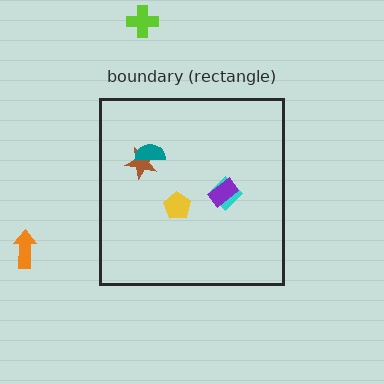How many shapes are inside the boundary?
5 inside, 2 outside.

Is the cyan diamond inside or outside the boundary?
Inside.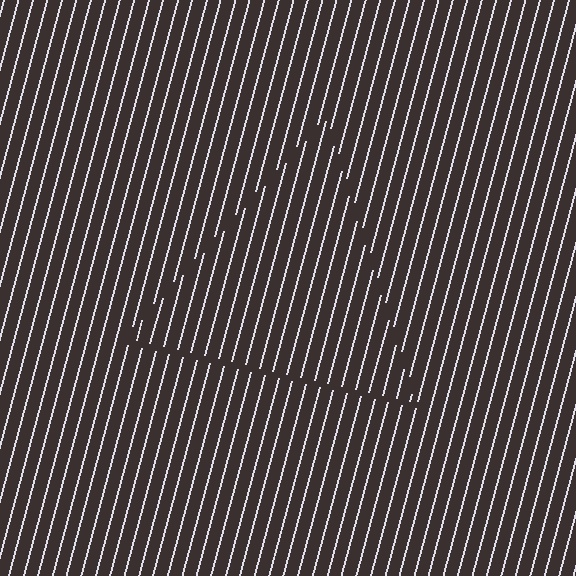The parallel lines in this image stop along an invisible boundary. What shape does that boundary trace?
An illusory triangle. The interior of the shape contains the same grating, shifted by half a period — the contour is defined by the phase discontinuity where line-ends from the inner and outer gratings abut.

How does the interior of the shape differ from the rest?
The interior of the shape contains the same grating, shifted by half a period — the contour is defined by the phase discontinuity where line-ends from the inner and outer gratings abut.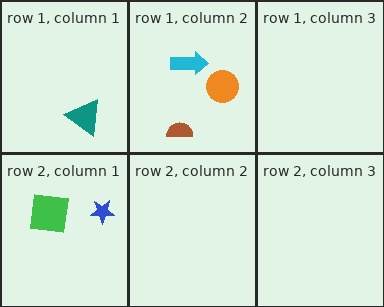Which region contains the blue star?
The row 2, column 1 region.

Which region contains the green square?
The row 2, column 1 region.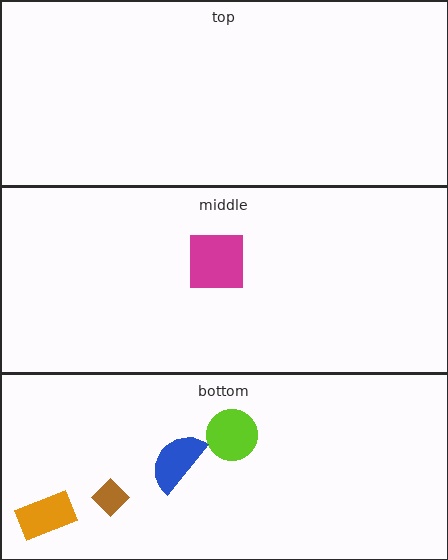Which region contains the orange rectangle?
The bottom region.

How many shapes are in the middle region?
1.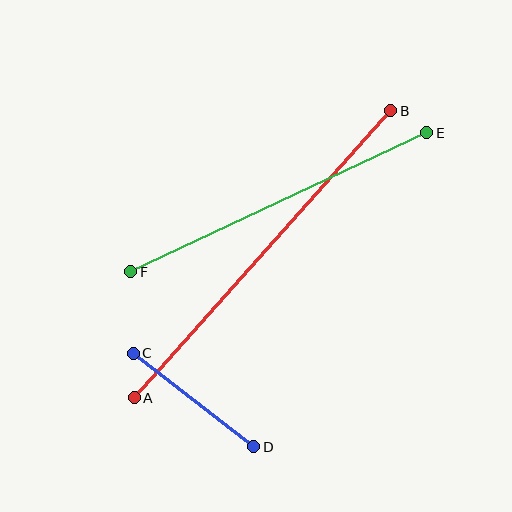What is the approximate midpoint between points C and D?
The midpoint is at approximately (193, 400) pixels.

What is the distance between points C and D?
The distance is approximately 153 pixels.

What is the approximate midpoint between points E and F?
The midpoint is at approximately (279, 202) pixels.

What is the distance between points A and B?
The distance is approximately 385 pixels.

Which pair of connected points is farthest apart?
Points A and B are farthest apart.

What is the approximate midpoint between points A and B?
The midpoint is at approximately (262, 254) pixels.